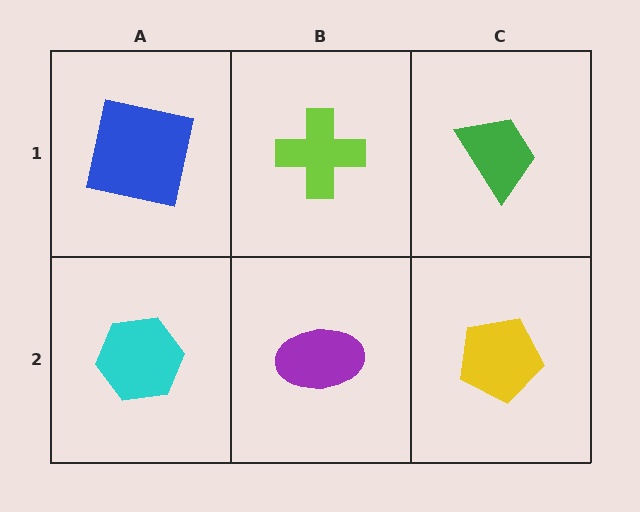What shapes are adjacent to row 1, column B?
A purple ellipse (row 2, column B), a blue square (row 1, column A), a green trapezoid (row 1, column C).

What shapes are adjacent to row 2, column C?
A green trapezoid (row 1, column C), a purple ellipse (row 2, column B).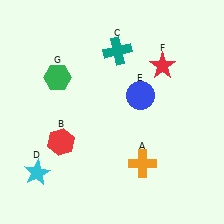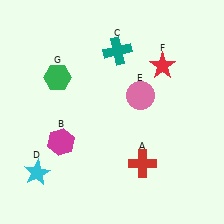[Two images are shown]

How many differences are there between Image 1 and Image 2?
There are 3 differences between the two images.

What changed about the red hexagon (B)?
In Image 1, B is red. In Image 2, it changed to magenta.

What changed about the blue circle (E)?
In Image 1, E is blue. In Image 2, it changed to pink.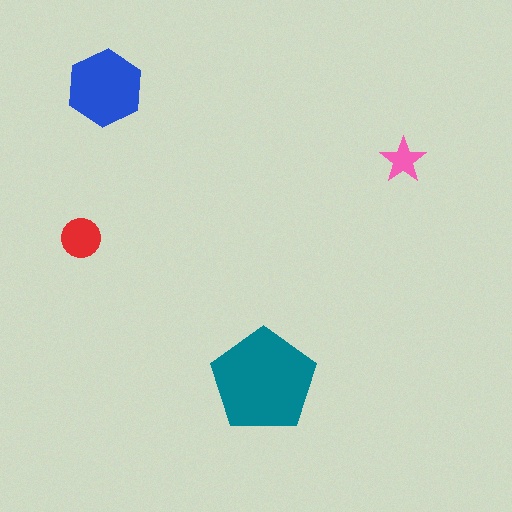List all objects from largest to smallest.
The teal pentagon, the blue hexagon, the red circle, the pink star.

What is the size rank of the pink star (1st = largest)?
4th.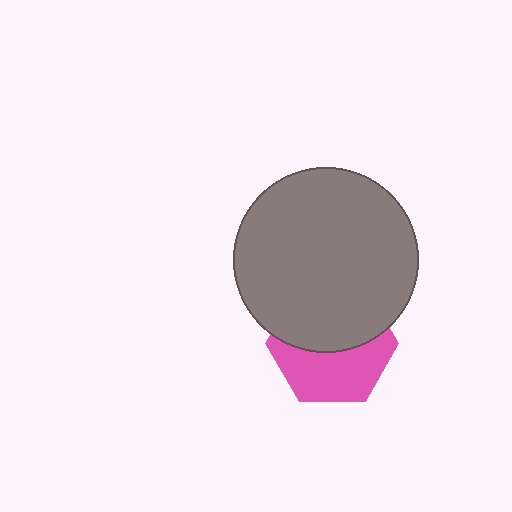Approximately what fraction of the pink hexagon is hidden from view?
Roughly 52% of the pink hexagon is hidden behind the gray circle.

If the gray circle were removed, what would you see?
You would see the complete pink hexagon.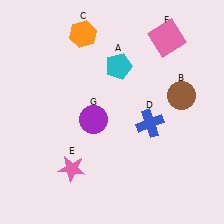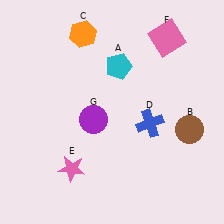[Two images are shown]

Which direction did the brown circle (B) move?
The brown circle (B) moved down.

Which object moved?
The brown circle (B) moved down.